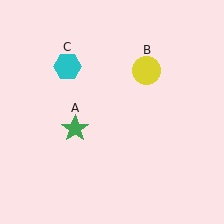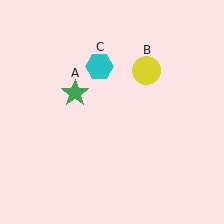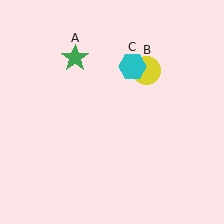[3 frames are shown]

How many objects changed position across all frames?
2 objects changed position: green star (object A), cyan hexagon (object C).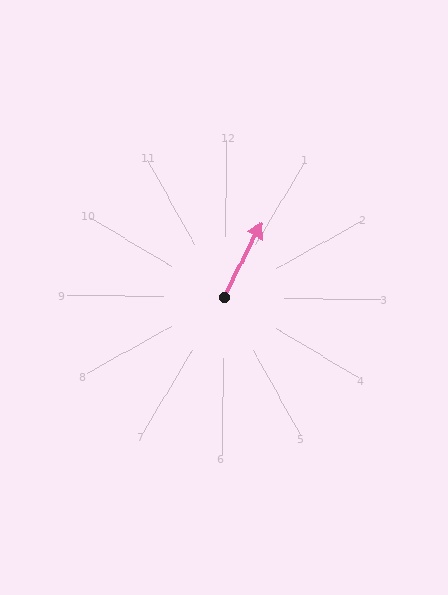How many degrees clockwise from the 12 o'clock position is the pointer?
Approximately 26 degrees.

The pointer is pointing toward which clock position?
Roughly 1 o'clock.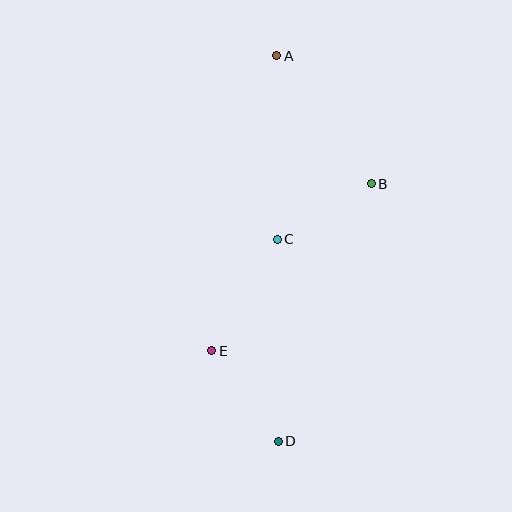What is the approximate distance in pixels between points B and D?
The distance between B and D is approximately 274 pixels.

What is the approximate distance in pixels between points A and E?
The distance between A and E is approximately 302 pixels.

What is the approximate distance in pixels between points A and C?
The distance between A and C is approximately 183 pixels.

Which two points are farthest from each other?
Points A and D are farthest from each other.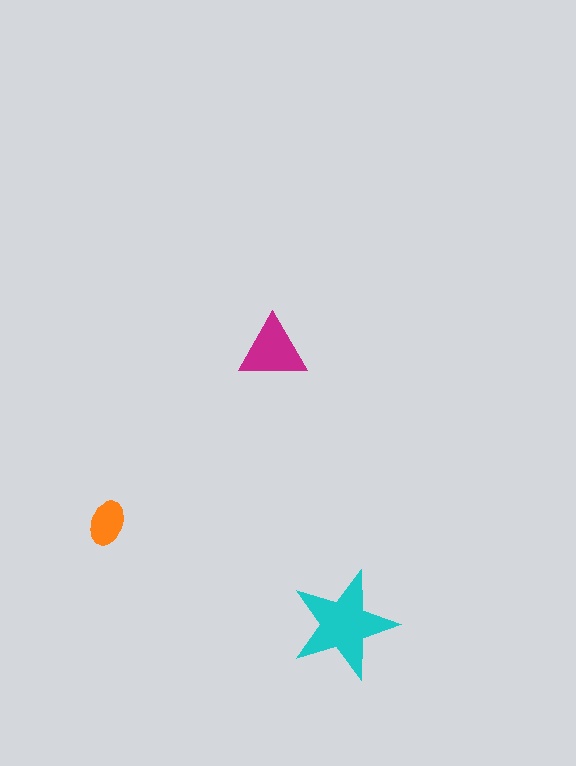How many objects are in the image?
There are 3 objects in the image.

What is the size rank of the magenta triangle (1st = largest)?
2nd.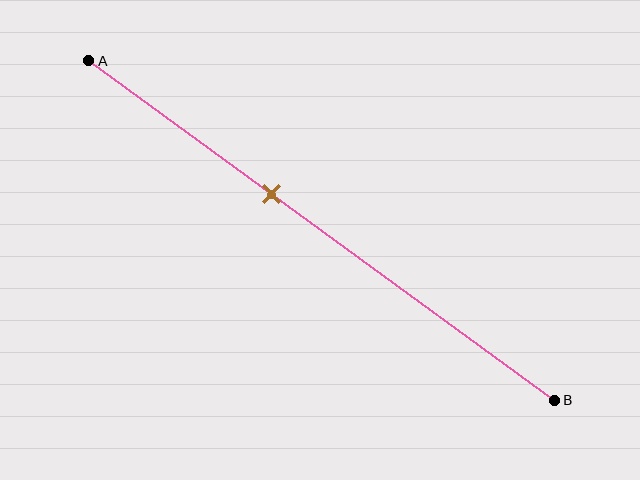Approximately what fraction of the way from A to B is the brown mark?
The brown mark is approximately 40% of the way from A to B.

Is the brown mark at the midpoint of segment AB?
No, the mark is at about 40% from A, not at the 50% midpoint.